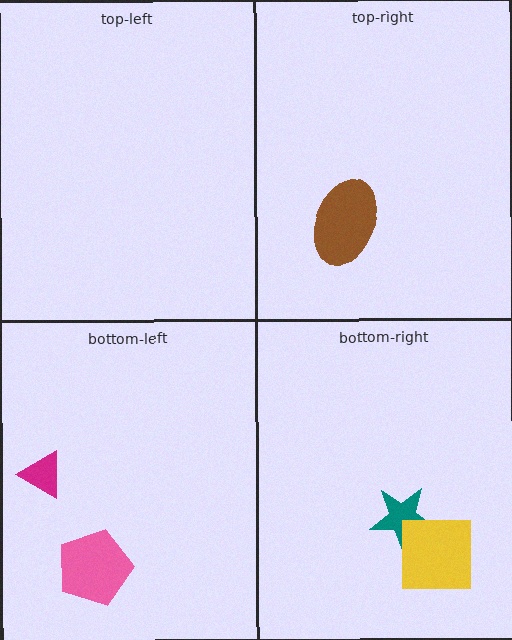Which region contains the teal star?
The bottom-right region.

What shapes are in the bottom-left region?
The pink pentagon, the magenta triangle.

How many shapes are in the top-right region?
1.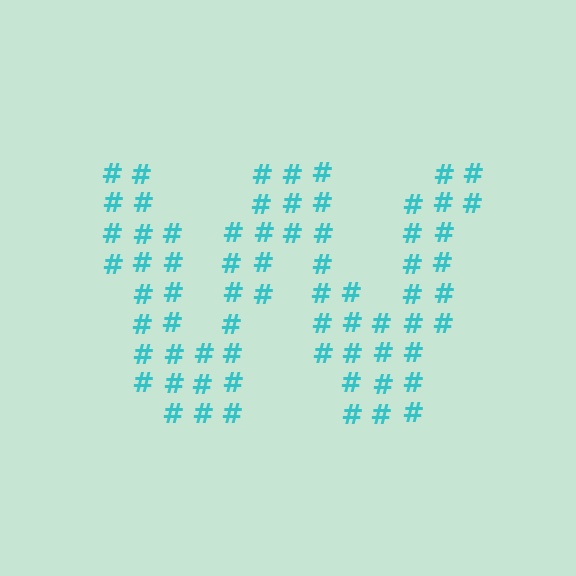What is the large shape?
The large shape is the letter W.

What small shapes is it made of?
It is made of small hash symbols.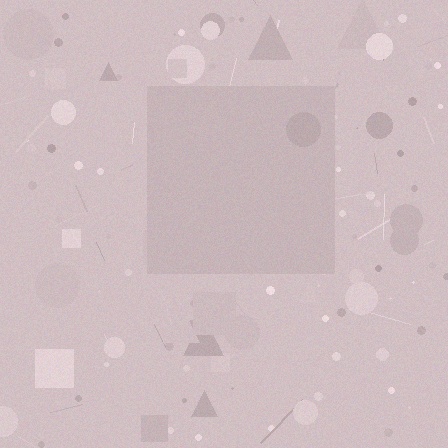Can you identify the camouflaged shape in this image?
The camouflaged shape is a square.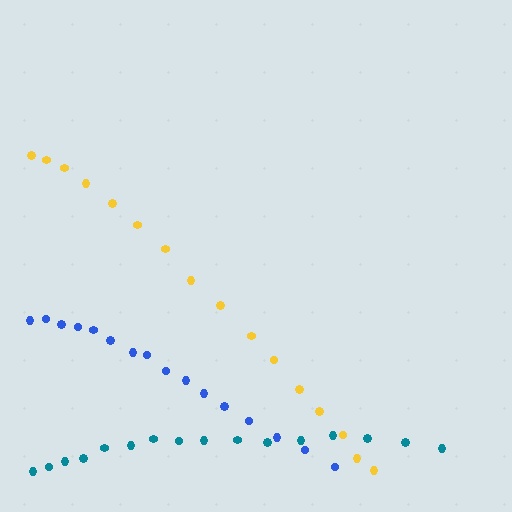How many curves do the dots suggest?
There are 3 distinct paths.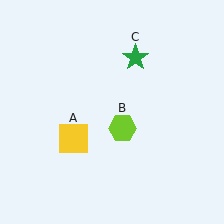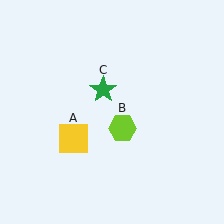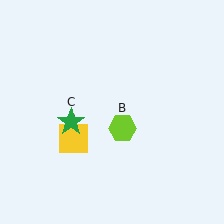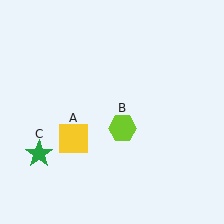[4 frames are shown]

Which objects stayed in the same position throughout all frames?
Yellow square (object A) and lime hexagon (object B) remained stationary.